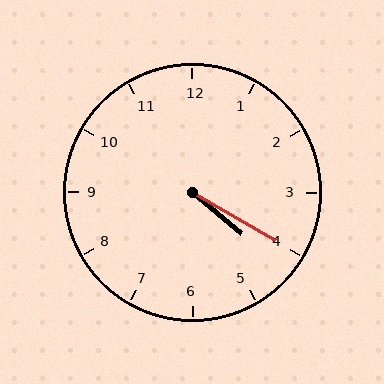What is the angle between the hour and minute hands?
Approximately 10 degrees.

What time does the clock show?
4:20.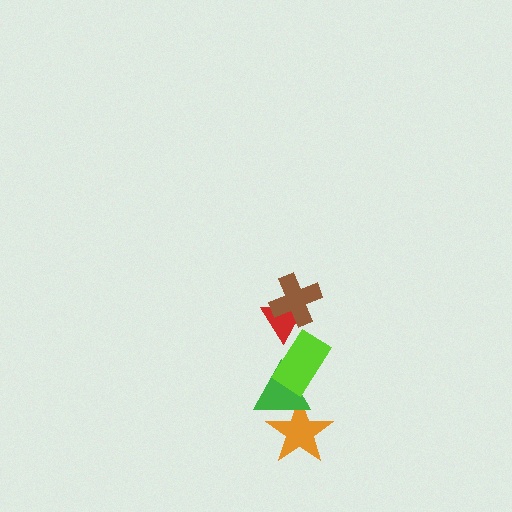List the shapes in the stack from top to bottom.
From top to bottom: the brown cross, the red triangle, the lime rectangle, the green triangle, the orange star.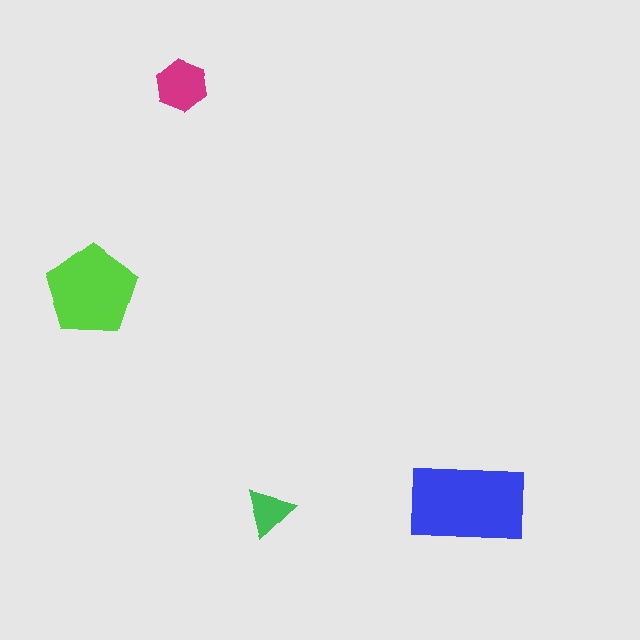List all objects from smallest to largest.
The green triangle, the magenta hexagon, the lime pentagon, the blue rectangle.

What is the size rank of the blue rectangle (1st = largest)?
1st.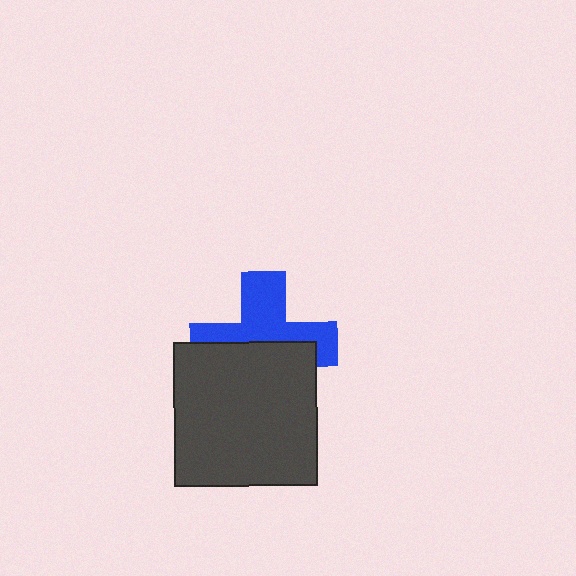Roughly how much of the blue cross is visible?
About half of it is visible (roughly 51%).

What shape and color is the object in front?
The object in front is a dark gray rectangle.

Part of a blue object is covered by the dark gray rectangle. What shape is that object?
It is a cross.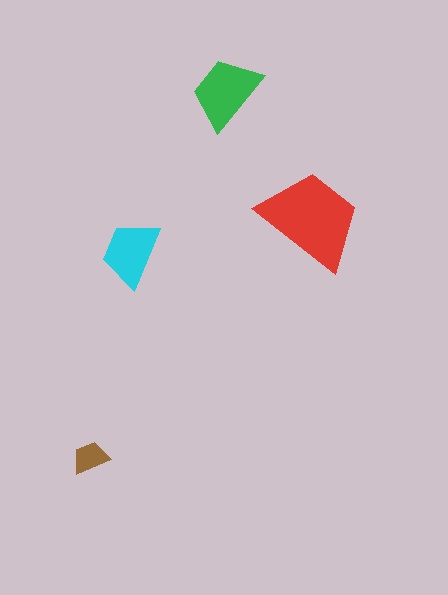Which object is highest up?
The green trapezoid is topmost.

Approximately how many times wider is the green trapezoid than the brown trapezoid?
About 2 times wider.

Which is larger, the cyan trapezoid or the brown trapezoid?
The cyan one.